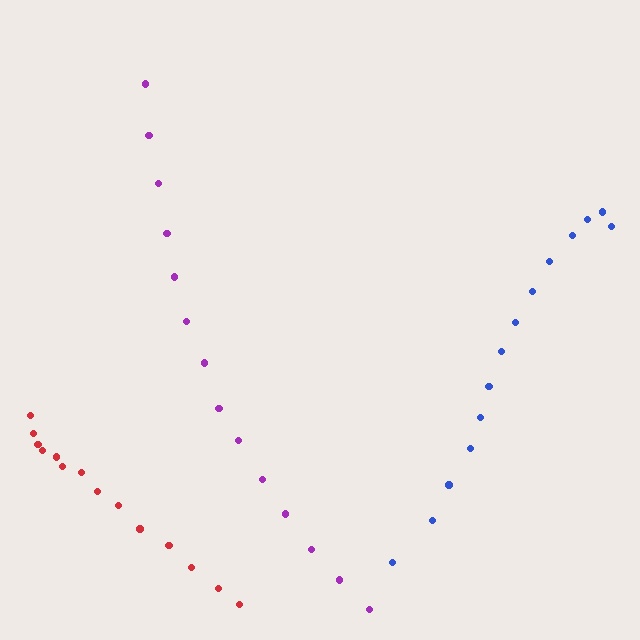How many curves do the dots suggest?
There are 3 distinct paths.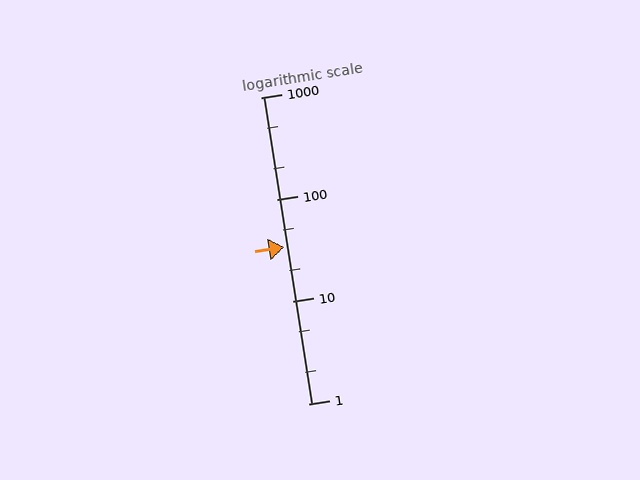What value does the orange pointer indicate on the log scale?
The pointer indicates approximately 34.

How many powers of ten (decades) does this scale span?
The scale spans 3 decades, from 1 to 1000.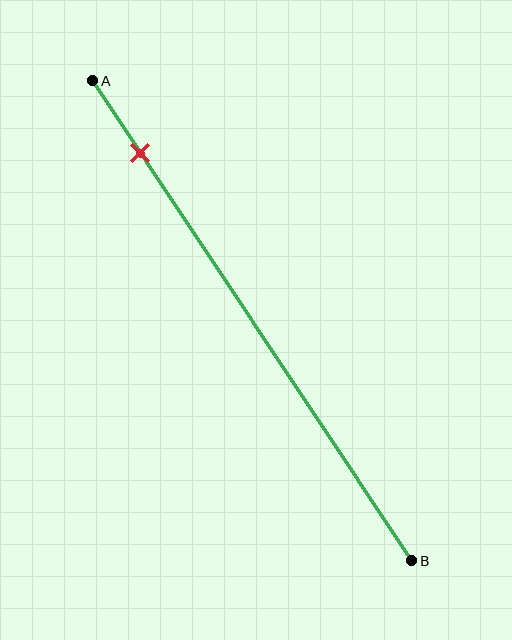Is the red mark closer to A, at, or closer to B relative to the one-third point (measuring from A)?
The red mark is closer to point A than the one-third point of segment AB.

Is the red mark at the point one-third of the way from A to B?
No, the mark is at about 15% from A, not at the 33% one-third point.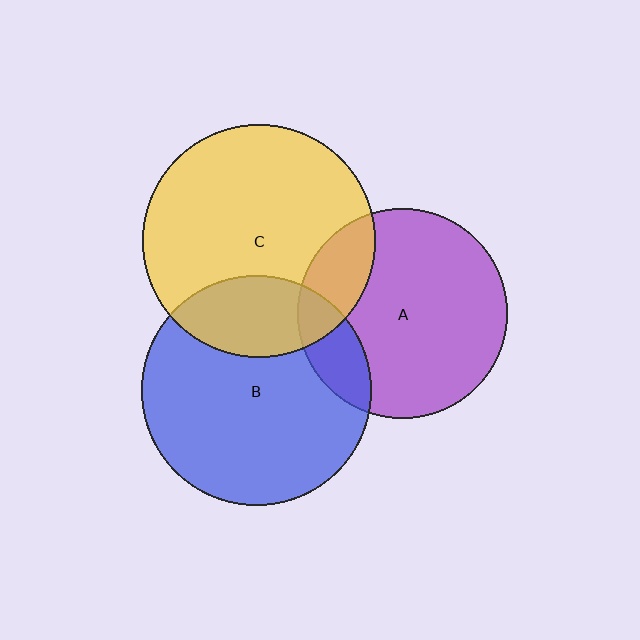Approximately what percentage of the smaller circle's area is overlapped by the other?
Approximately 25%.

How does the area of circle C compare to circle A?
Approximately 1.2 times.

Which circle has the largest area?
Circle C (yellow).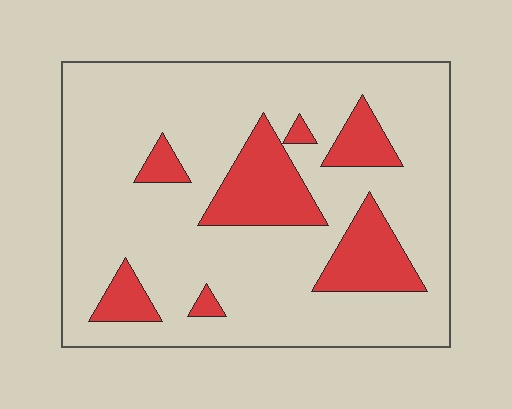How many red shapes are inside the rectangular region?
7.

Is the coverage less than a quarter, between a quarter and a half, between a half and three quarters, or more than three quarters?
Less than a quarter.